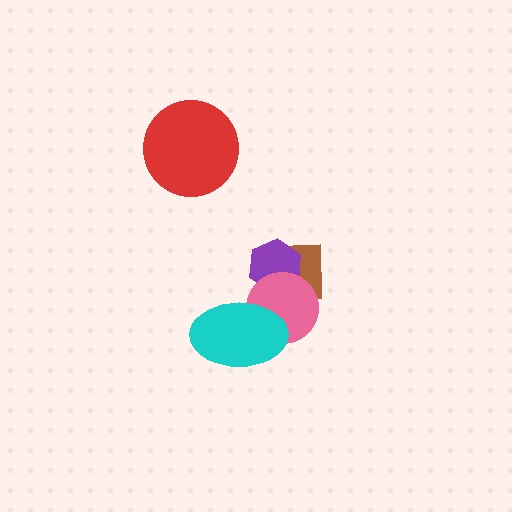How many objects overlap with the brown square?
2 objects overlap with the brown square.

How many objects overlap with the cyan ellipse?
1 object overlaps with the cyan ellipse.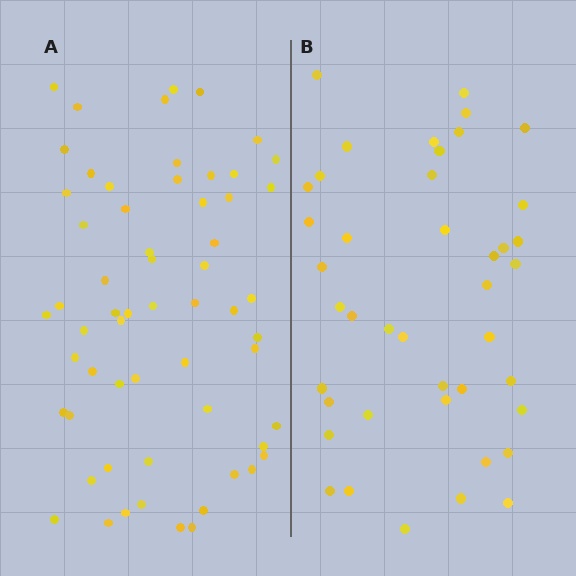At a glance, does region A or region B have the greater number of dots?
Region A (the left region) has more dots.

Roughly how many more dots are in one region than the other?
Region A has approximately 20 more dots than region B.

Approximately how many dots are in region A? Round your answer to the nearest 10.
About 60 dots.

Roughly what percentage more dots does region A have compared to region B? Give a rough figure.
About 45% more.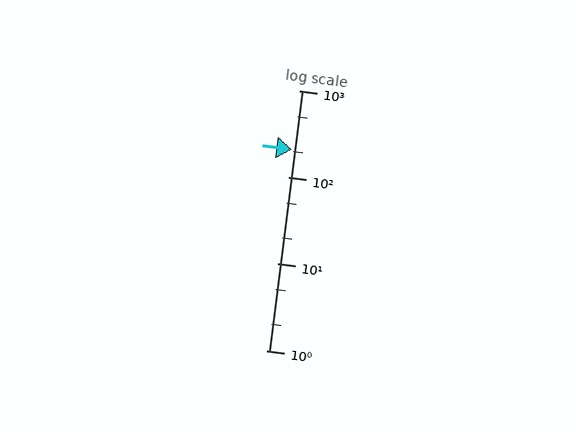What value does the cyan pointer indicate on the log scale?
The pointer indicates approximately 210.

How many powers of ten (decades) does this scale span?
The scale spans 3 decades, from 1 to 1000.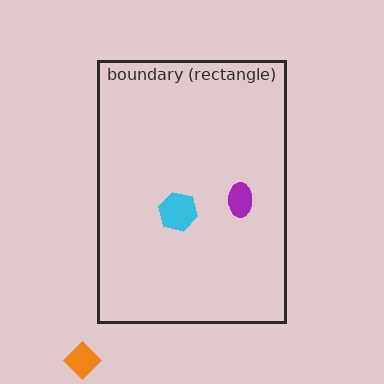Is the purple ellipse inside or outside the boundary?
Inside.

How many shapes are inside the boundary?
2 inside, 1 outside.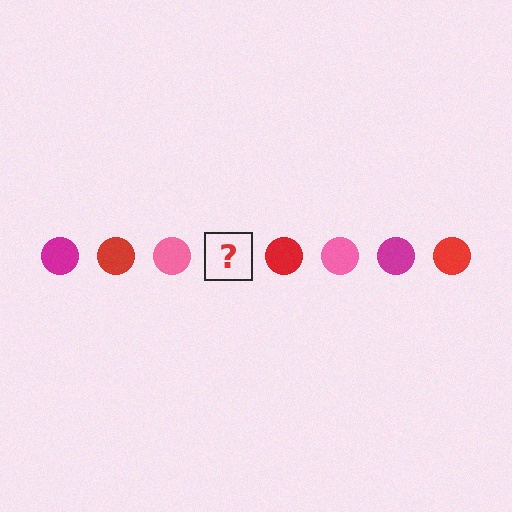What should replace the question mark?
The question mark should be replaced with a magenta circle.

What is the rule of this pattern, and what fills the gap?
The rule is that the pattern cycles through magenta, red, pink circles. The gap should be filled with a magenta circle.